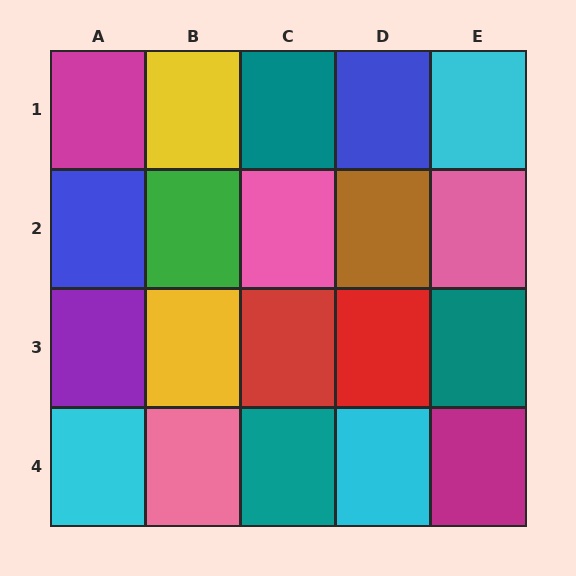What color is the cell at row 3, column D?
Red.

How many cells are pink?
3 cells are pink.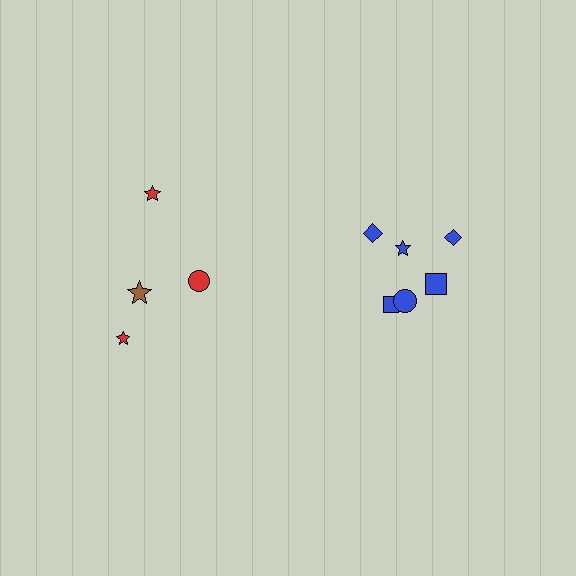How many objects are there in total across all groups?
There are 10 objects.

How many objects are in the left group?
There are 4 objects.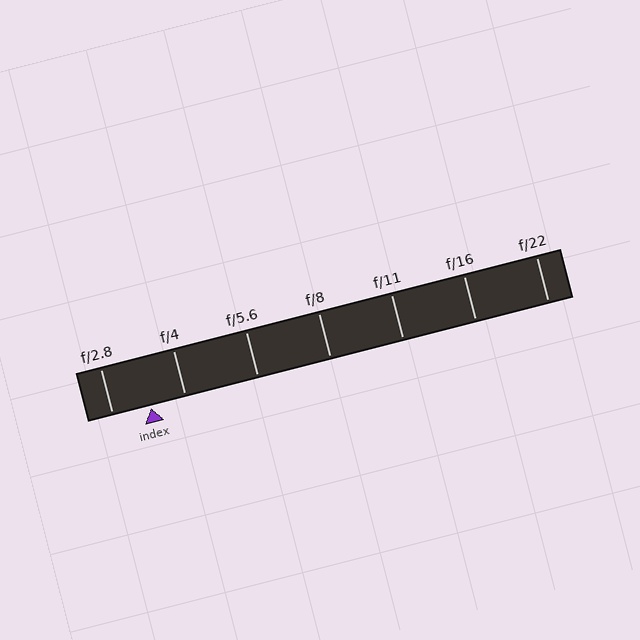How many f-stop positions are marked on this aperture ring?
There are 7 f-stop positions marked.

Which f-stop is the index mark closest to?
The index mark is closest to f/4.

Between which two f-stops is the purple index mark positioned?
The index mark is between f/2.8 and f/4.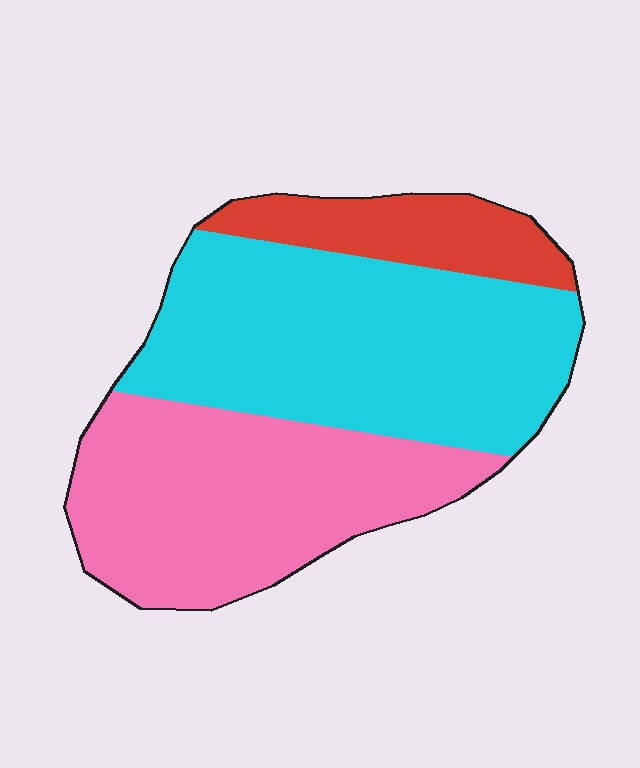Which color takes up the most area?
Cyan, at roughly 45%.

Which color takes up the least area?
Red, at roughly 15%.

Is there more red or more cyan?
Cyan.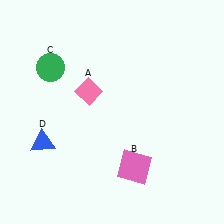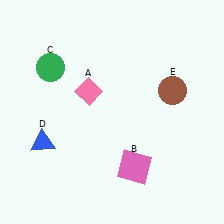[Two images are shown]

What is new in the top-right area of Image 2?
A brown circle (E) was added in the top-right area of Image 2.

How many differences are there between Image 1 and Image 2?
There is 1 difference between the two images.